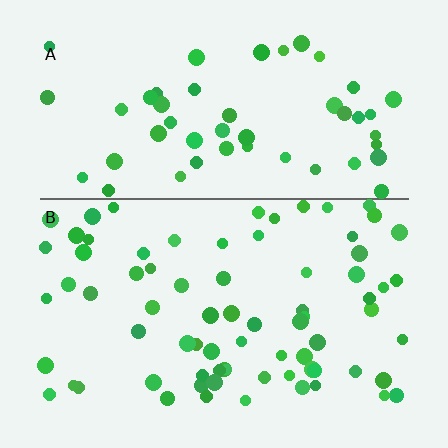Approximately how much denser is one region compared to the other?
Approximately 1.4× — region B over region A.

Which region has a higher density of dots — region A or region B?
B (the bottom).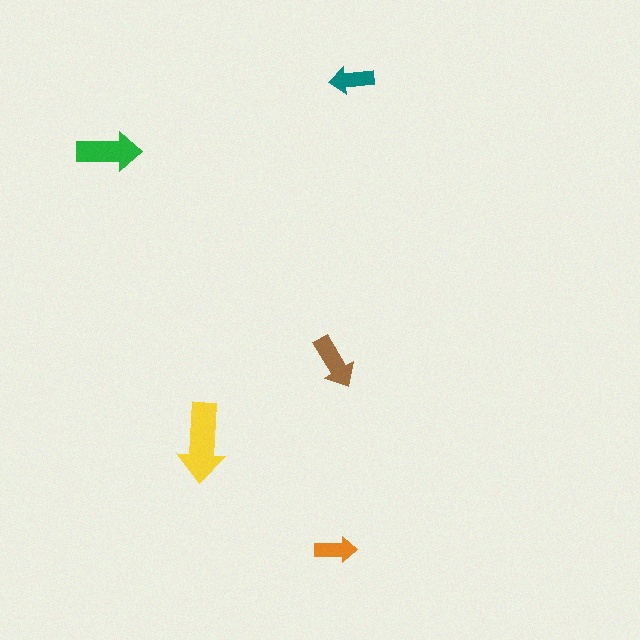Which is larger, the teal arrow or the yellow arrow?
The yellow one.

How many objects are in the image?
There are 5 objects in the image.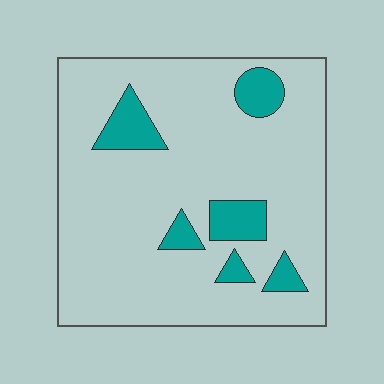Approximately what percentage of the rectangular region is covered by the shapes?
Approximately 15%.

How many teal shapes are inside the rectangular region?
6.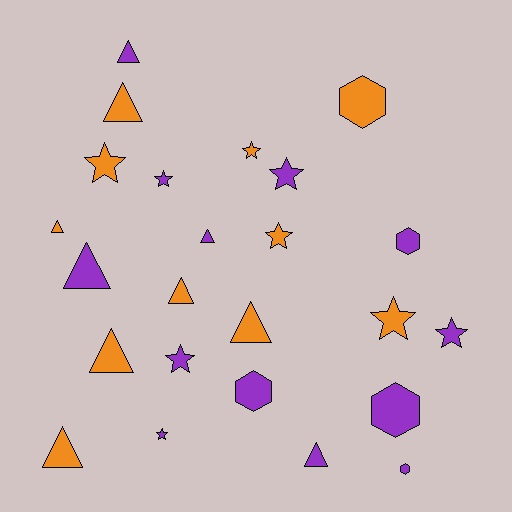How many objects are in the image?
There are 24 objects.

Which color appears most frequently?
Purple, with 13 objects.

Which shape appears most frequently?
Triangle, with 10 objects.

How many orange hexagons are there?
There is 1 orange hexagon.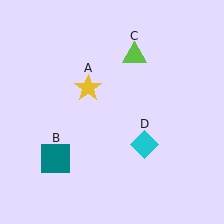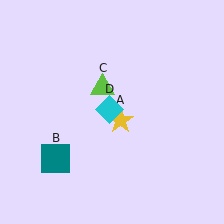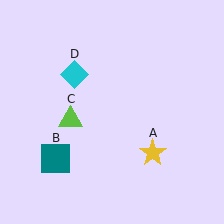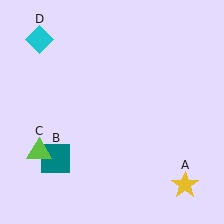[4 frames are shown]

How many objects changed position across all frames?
3 objects changed position: yellow star (object A), lime triangle (object C), cyan diamond (object D).